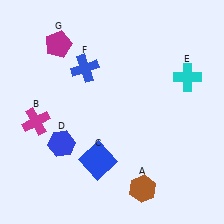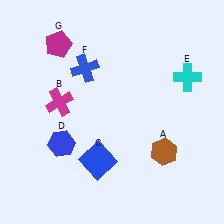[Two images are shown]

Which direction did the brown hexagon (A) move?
The brown hexagon (A) moved up.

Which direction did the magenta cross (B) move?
The magenta cross (B) moved right.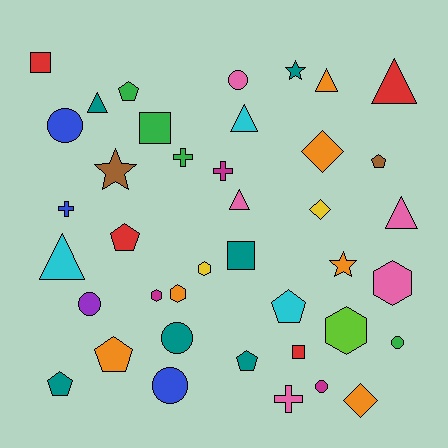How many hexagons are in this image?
There are 5 hexagons.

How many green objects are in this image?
There are 4 green objects.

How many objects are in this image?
There are 40 objects.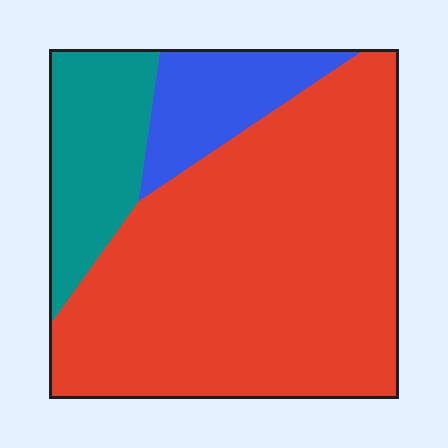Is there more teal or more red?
Red.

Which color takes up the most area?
Red, at roughly 70%.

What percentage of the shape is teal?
Teal covers around 15% of the shape.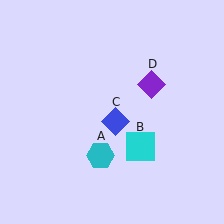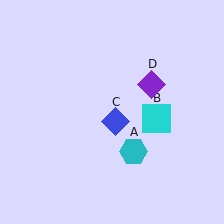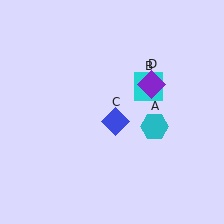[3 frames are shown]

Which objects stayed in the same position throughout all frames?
Blue diamond (object C) and purple diamond (object D) remained stationary.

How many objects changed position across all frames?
2 objects changed position: cyan hexagon (object A), cyan square (object B).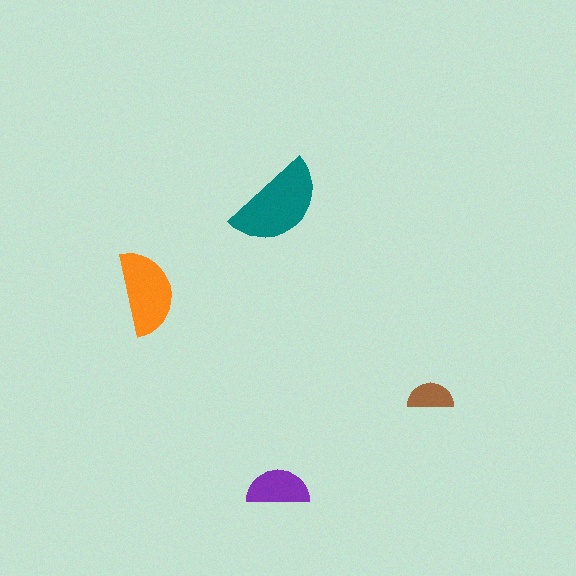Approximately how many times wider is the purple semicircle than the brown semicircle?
About 1.5 times wider.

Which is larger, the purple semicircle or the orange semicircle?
The orange one.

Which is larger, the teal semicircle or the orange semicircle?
The teal one.